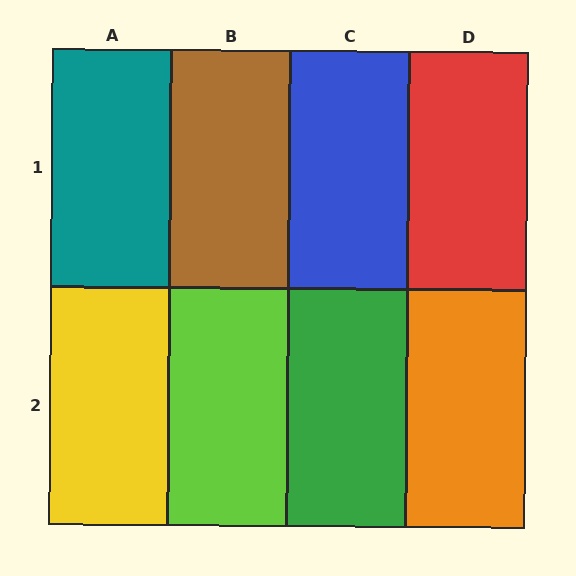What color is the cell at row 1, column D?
Red.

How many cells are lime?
1 cell is lime.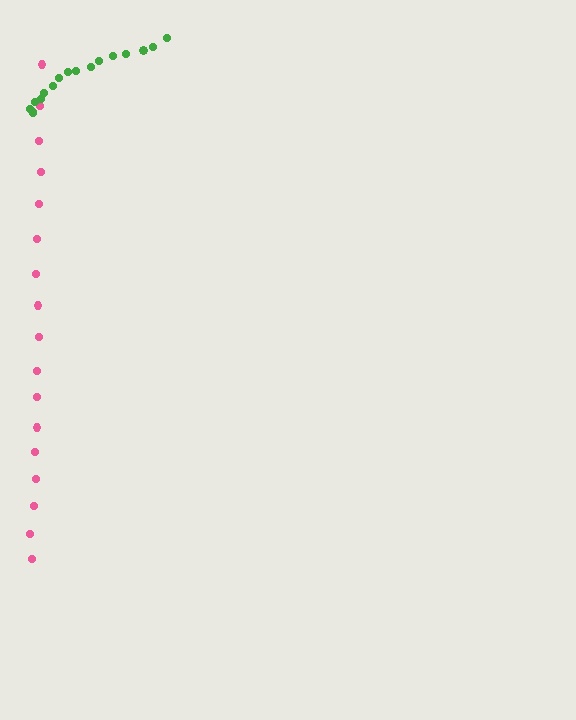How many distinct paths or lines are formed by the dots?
There are 2 distinct paths.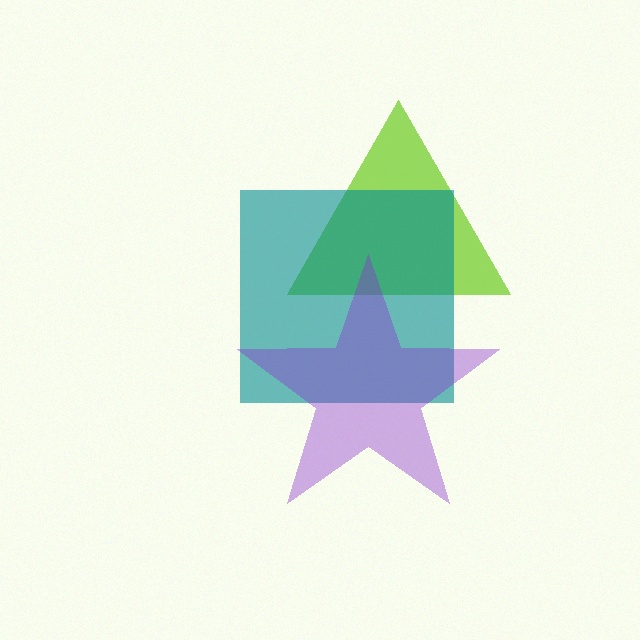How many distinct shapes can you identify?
There are 3 distinct shapes: a lime triangle, a teal square, a purple star.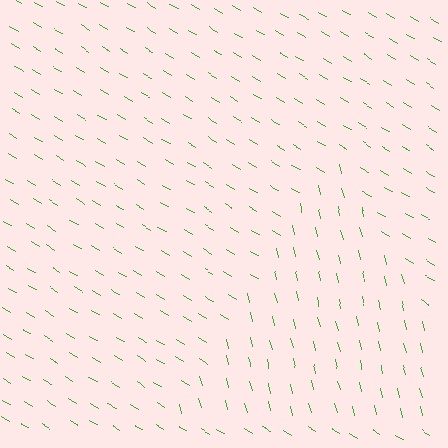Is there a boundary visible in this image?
Yes, there is a texture boundary formed by a change in line orientation.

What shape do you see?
I see a triangle.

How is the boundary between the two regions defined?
The boundary is defined purely by a change in line orientation (approximately 45 degrees difference). All lines are the same color and thickness.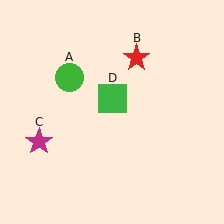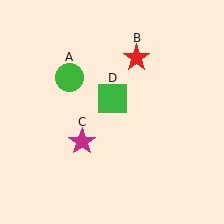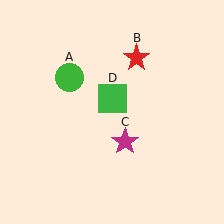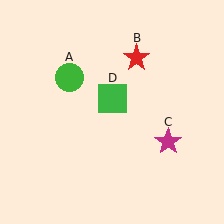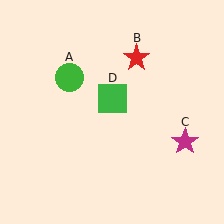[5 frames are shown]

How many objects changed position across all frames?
1 object changed position: magenta star (object C).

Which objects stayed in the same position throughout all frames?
Green circle (object A) and red star (object B) and green square (object D) remained stationary.